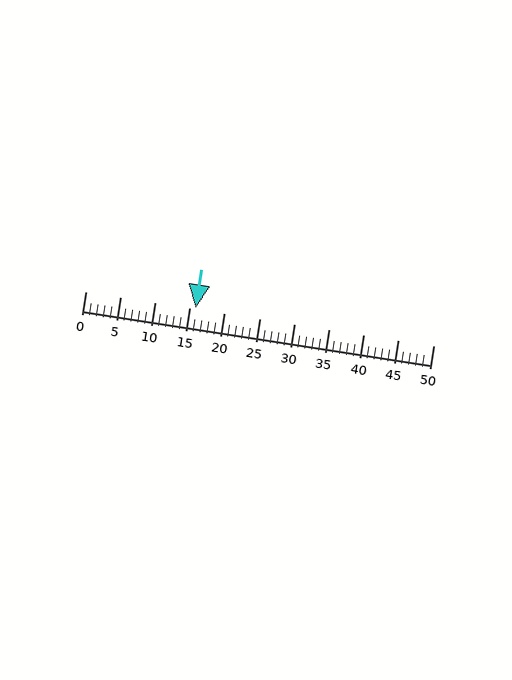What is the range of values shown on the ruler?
The ruler shows values from 0 to 50.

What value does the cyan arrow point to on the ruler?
The cyan arrow points to approximately 16.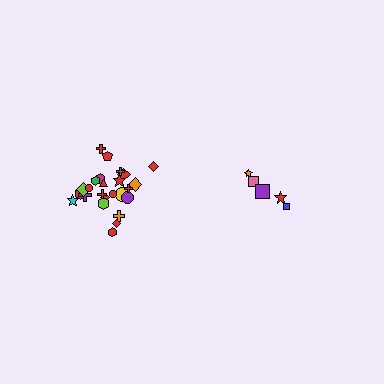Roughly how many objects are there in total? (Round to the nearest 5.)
Roughly 30 objects in total.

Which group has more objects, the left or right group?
The left group.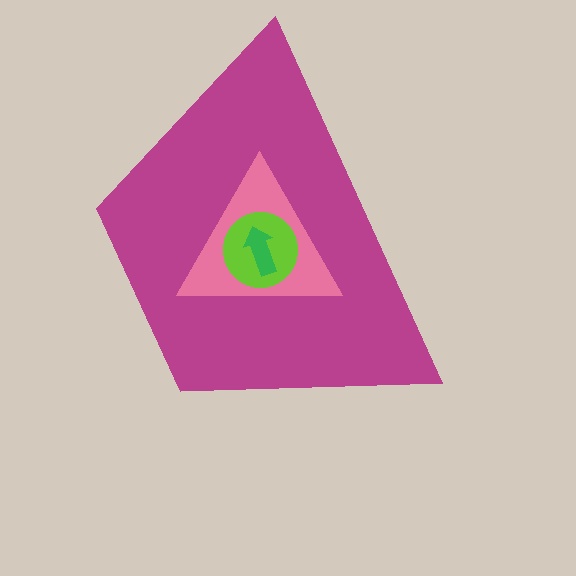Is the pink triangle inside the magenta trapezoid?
Yes.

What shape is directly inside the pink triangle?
The lime circle.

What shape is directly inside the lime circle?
The green arrow.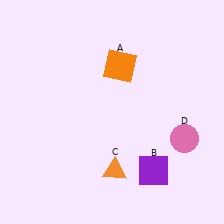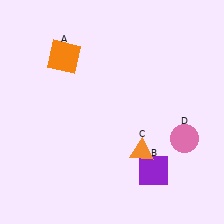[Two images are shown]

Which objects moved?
The objects that moved are: the orange square (A), the orange triangle (C).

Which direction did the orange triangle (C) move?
The orange triangle (C) moved right.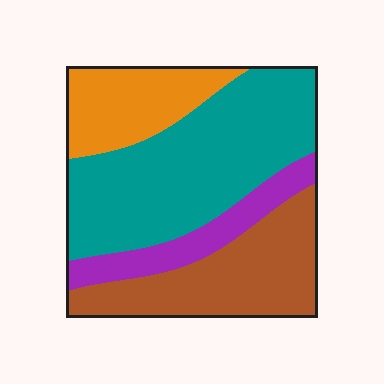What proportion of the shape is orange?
Orange covers roughly 15% of the shape.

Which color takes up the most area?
Teal, at roughly 45%.